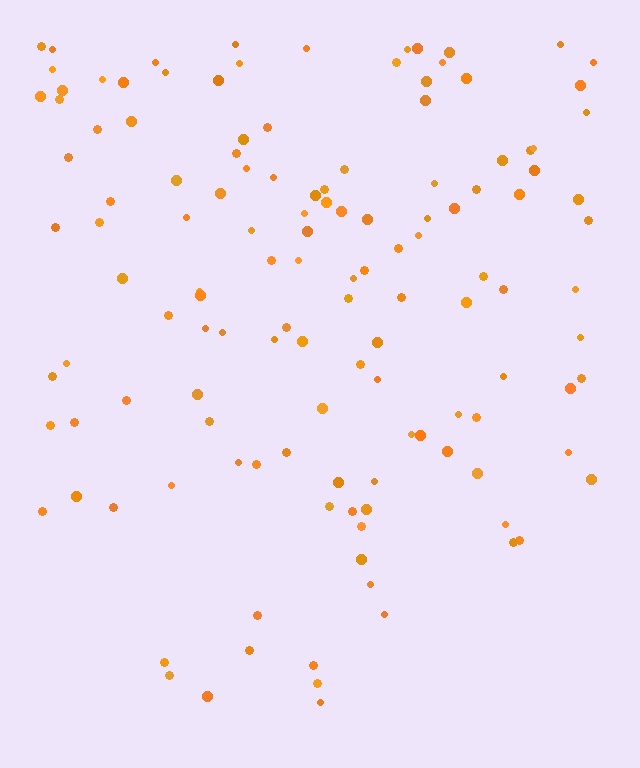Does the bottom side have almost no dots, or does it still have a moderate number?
Still a moderate number, just noticeably fewer than the top.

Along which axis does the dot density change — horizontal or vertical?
Vertical.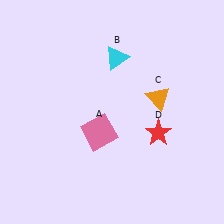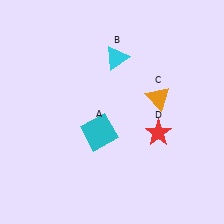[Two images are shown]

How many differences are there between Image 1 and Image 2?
There is 1 difference between the two images.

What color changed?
The square (A) changed from pink in Image 1 to cyan in Image 2.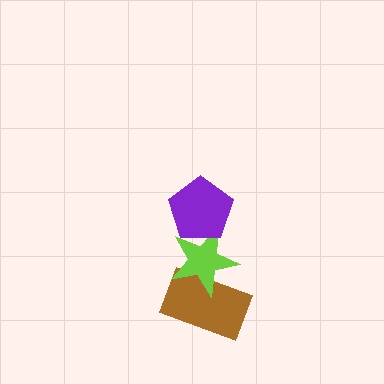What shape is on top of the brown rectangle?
The lime star is on top of the brown rectangle.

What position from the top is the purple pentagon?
The purple pentagon is 1st from the top.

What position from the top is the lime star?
The lime star is 2nd from the top.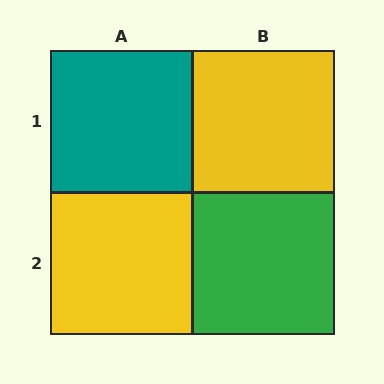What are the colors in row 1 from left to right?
Teal, yellow.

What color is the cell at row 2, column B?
Green.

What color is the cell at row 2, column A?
Yellow.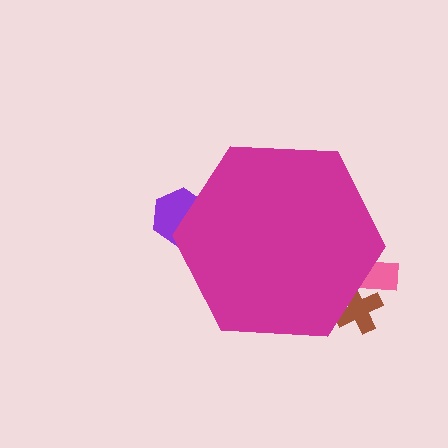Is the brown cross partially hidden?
Yes, the brown cross is partially hidden behind the magenta hexagon.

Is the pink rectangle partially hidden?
Yes, the pink rectangle is partially hidden behind the magenta hexagon.